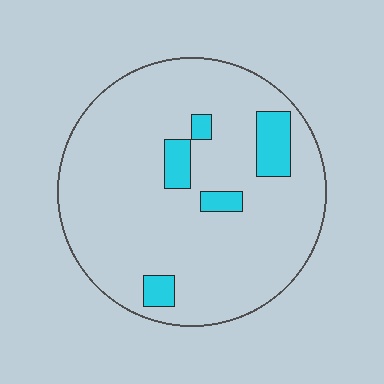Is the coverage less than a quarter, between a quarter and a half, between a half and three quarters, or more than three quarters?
Less than a quarter.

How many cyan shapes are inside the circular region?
5.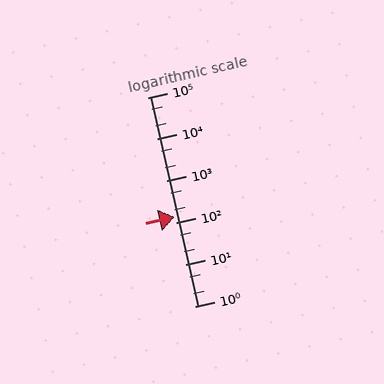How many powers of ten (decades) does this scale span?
The scale spans 5 decades, from 1 to 100000.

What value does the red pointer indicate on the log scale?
The pointer indicates approximately 140.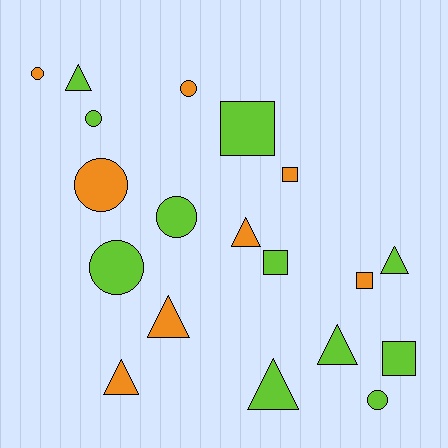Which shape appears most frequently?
Triangle, with 7 objects.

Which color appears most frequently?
Lime, with 11 objects.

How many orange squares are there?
There are 2 orange squares.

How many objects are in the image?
There are 19 objects.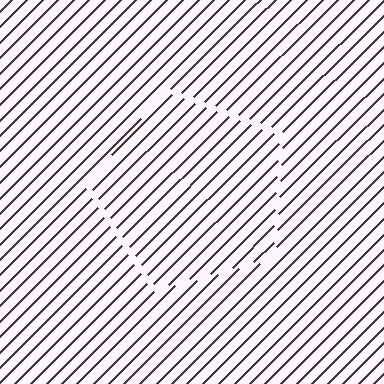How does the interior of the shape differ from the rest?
The interior of the shape contains the same grating, shifted by half a period — the contour is defined by the phase discontinuity where line-ends from the inner and outer gratings abut.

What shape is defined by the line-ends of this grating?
An illusory pentagon. The interior of the shape contains the same grating, shifted by half a period — the contour is defined by the phase discontinuity where line-ends from the inner and outer gratings abut.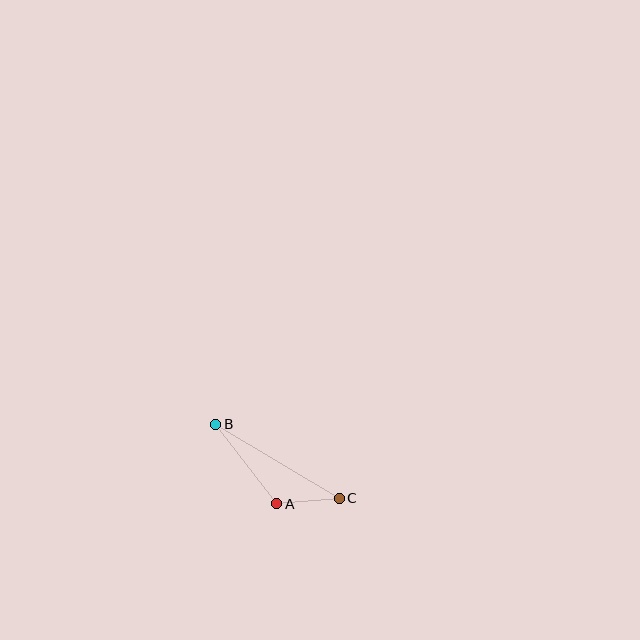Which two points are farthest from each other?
Points B and C are farthest from each other.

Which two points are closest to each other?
Points A and C are closest to each other.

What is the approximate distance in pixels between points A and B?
The distance between A and B is approximately 100 pixels.